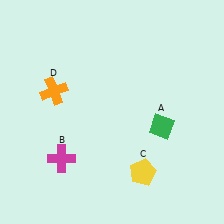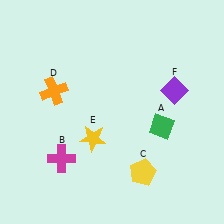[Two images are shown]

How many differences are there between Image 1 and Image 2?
There are 2 differences between the two images.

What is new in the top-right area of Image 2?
A purple diamond (F) was added in the top-right area of Image 2.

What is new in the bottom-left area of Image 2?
A yellow star (E) was added in the bottom-left area of Image 2.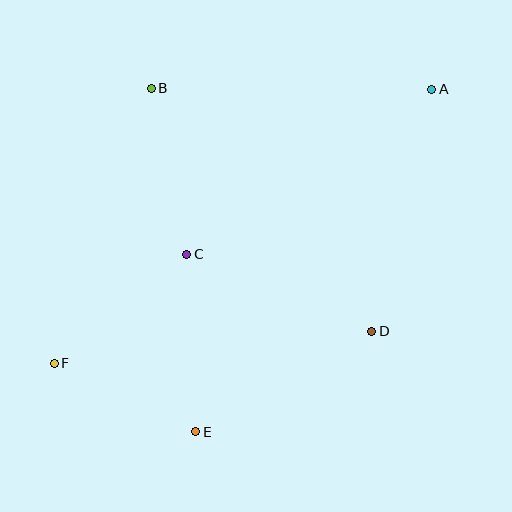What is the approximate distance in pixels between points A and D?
The distance between A and D is approximately 250 pixels.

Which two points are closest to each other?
Points E and F are closest to each other.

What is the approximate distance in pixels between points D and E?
The distance between D and E is approximately 203 pixels.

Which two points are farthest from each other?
Points A and F are farthest from each other.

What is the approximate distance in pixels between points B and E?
The distance between B and E is approximately 346 pixels.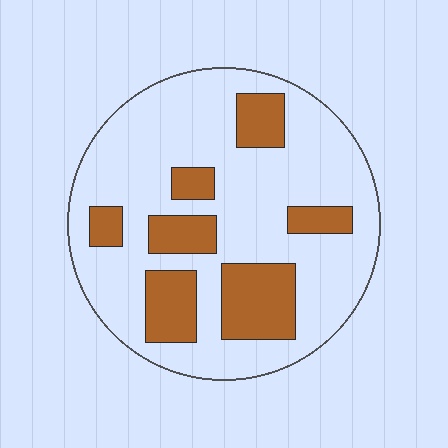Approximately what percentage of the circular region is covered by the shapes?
Approximately 25%.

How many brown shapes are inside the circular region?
7.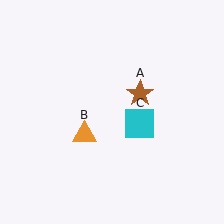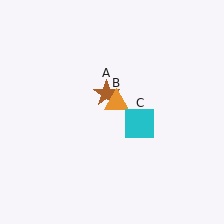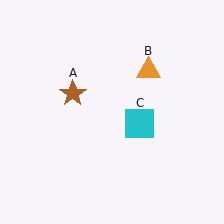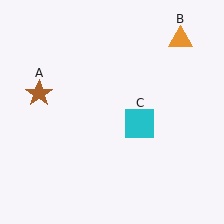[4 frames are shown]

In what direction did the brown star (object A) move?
The brown star (object A) moved left.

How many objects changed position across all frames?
2 objects changed position: brown star (object A), orange triangle (object B).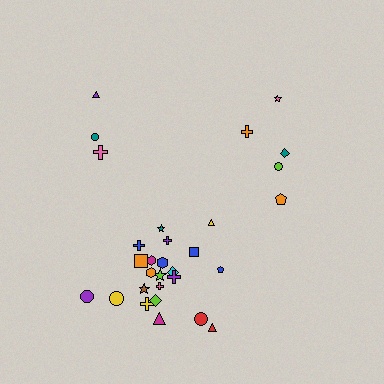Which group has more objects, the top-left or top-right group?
The top-right group.